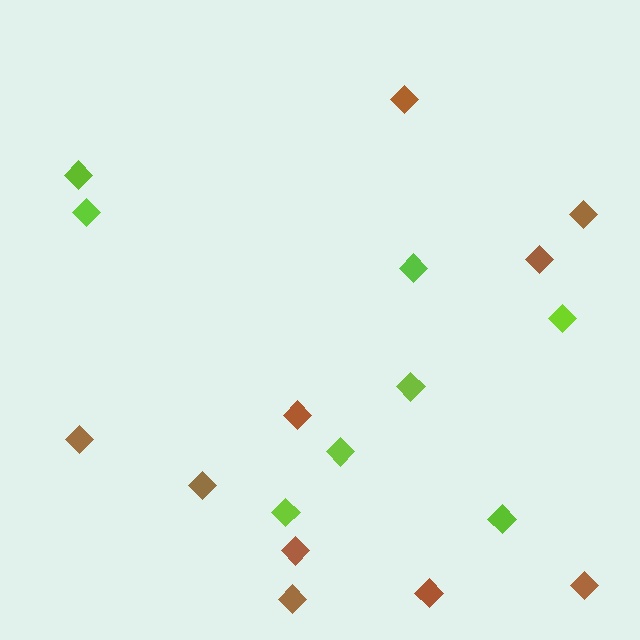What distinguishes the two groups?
There are 2 groups: one group of brown diamonds (10) and one group of lime diamonds (8).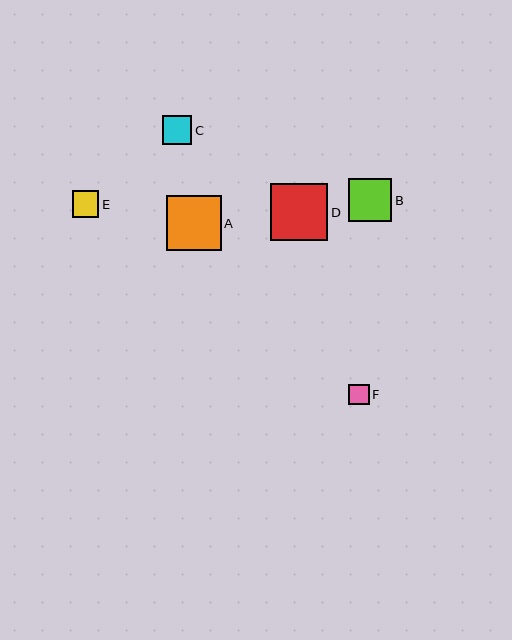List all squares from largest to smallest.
From largest to smallest: D, A, B, C, E, F.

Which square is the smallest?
Square F is the smallest with a size of approximately 20 pixels.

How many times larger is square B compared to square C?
Square B is approximately 1.5 times the size of square C.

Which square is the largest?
Square D is the largest with a size of approximately 57 pixels.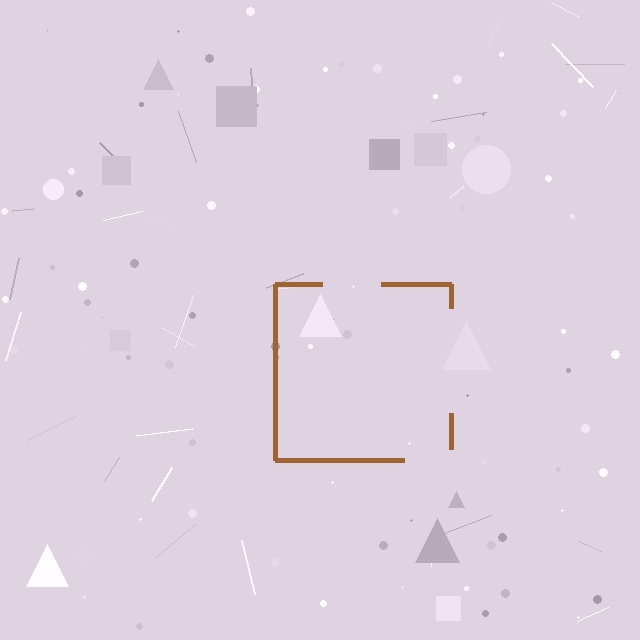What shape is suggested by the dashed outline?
The dashed outline suggests a square.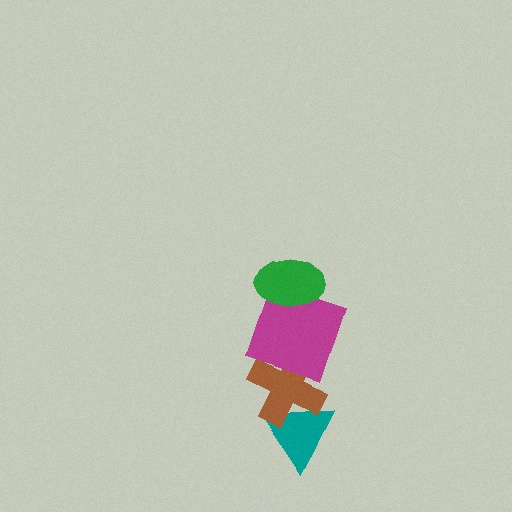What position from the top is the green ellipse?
The green ellipse is 1st from the top.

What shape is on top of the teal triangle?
The brown cross is on top of the teal triangle.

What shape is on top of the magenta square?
The green ellipse is on top of the magenta square.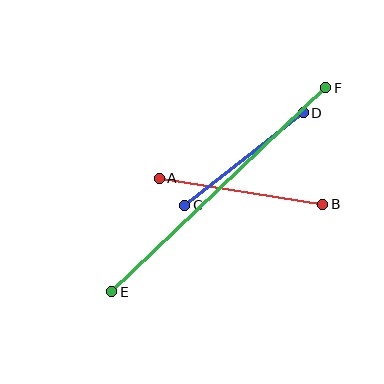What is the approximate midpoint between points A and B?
The midpoint is at approximately (241, 191) pixels.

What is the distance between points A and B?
The distance is approximately 166 pixels.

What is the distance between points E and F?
The distance is approximately 296 pixels.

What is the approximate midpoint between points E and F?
The midpoint is at approximately (219, 190) pixels.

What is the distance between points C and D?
The distance is approximately 150 pixels.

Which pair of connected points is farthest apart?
Points E and F are farthest apart.